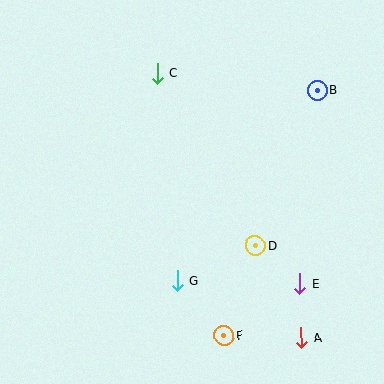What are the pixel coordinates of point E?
Point E is at (300, 284).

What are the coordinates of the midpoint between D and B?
The midpoint between D and B is at (286, 168).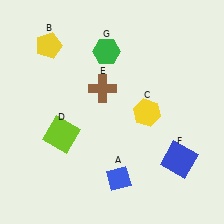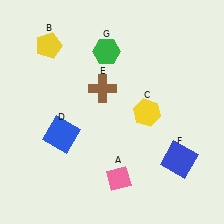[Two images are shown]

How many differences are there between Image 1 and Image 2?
There are 2 differences between the two images.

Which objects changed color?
A changed from blue to pink. D changed from lime to blue.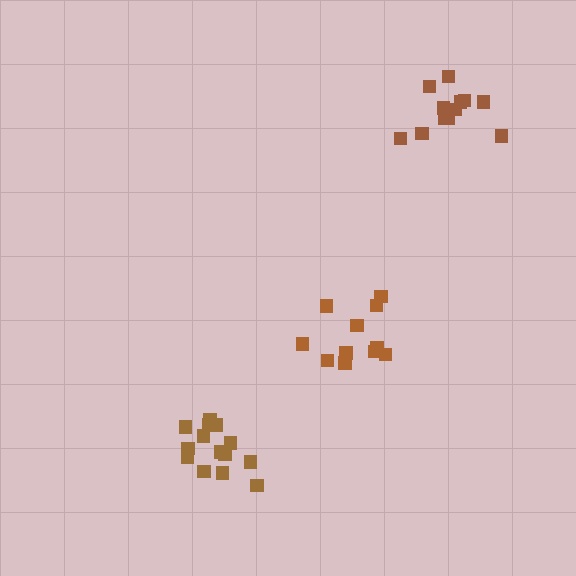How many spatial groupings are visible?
There are 3 spatial groupings.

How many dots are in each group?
Group 1: 14 dots, Group 2: 12 dots, Group 3: 11 dots (37 total).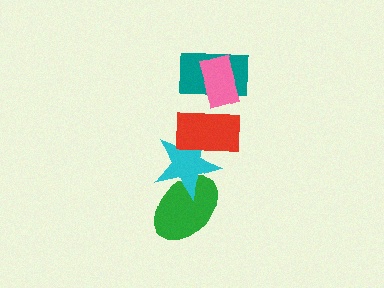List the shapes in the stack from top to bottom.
From top to bottom: the pink rectangle, the teal rectangle, the red rectangle, the cyan star, the green ellipse.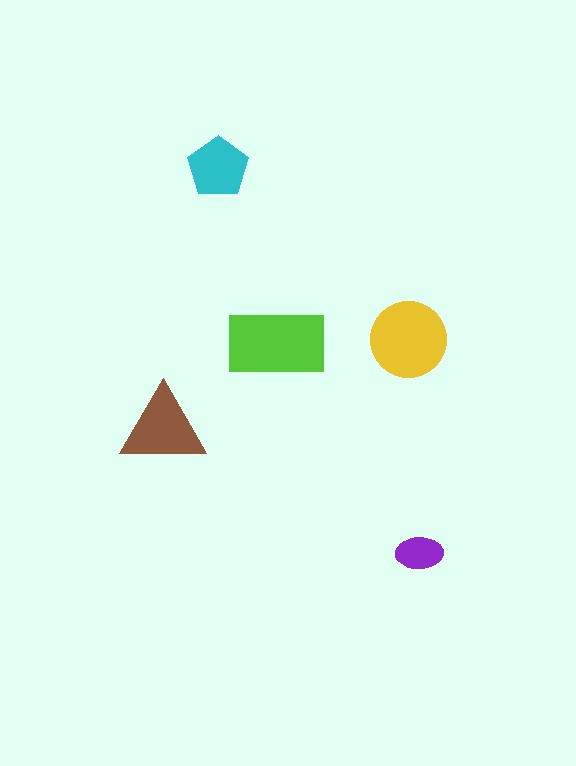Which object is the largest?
The lime rectangle.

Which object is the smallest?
The purple ellipse.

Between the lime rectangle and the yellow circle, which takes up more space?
The lime rectangle.